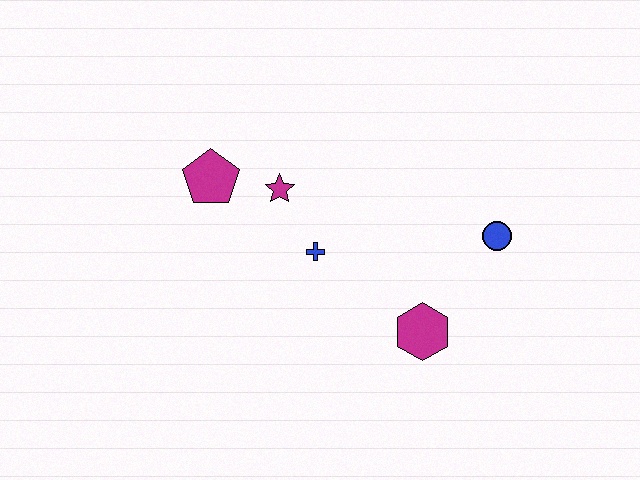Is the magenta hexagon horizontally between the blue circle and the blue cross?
Yes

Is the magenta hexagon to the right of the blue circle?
No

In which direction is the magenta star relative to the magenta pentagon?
The magenta star is to the right of the magenta pentagon.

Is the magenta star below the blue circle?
No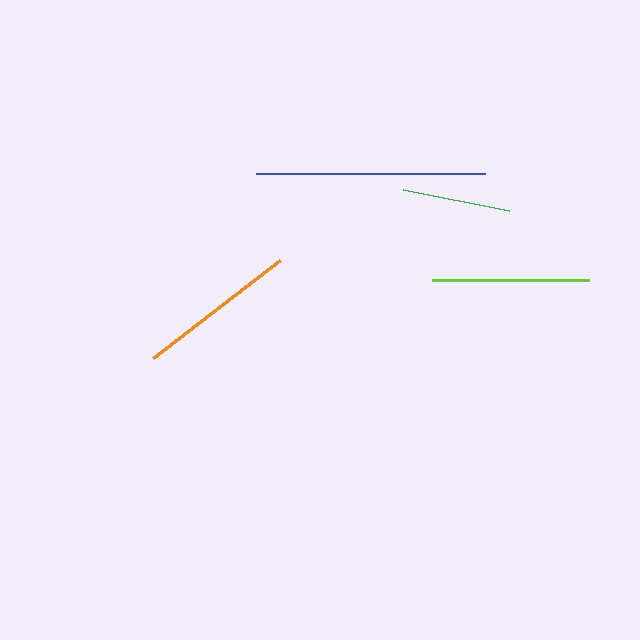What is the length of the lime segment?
The lime segment is approximately 157 pixels long.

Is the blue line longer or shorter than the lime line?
The blue line is longer than the lime line.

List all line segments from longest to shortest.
From longest to shortest: blue, orange, lime, green.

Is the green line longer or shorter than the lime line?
The lime line is longer than the green line.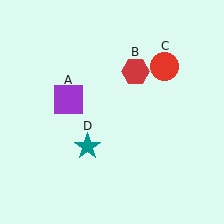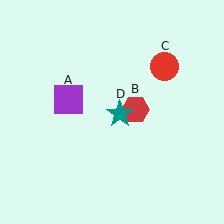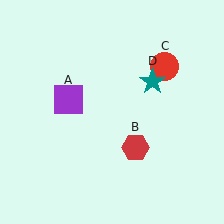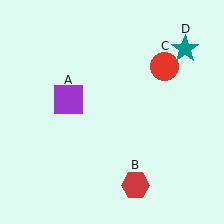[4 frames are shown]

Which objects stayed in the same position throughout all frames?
Purple square (object A) and red circle (object C) remained stationary.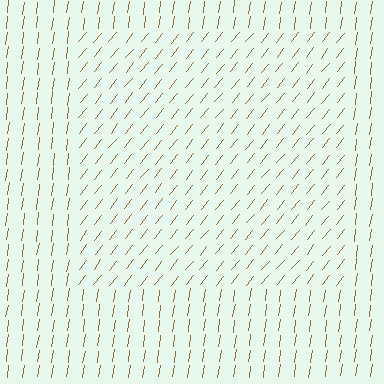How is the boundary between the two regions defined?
The boundary is defined purely by a change in line orientation (approximately 31 degrees difference). All lines are the same color and thickness.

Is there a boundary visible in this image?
Yes, there is a texture boundary formed by a change in line orientation.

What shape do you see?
I see a rectangle.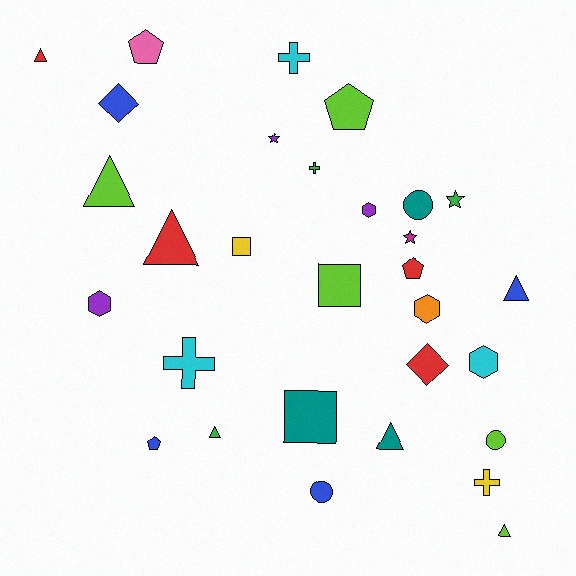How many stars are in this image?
There are 3 stars.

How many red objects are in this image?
There are 4 red objects.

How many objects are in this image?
There are 30 objects.